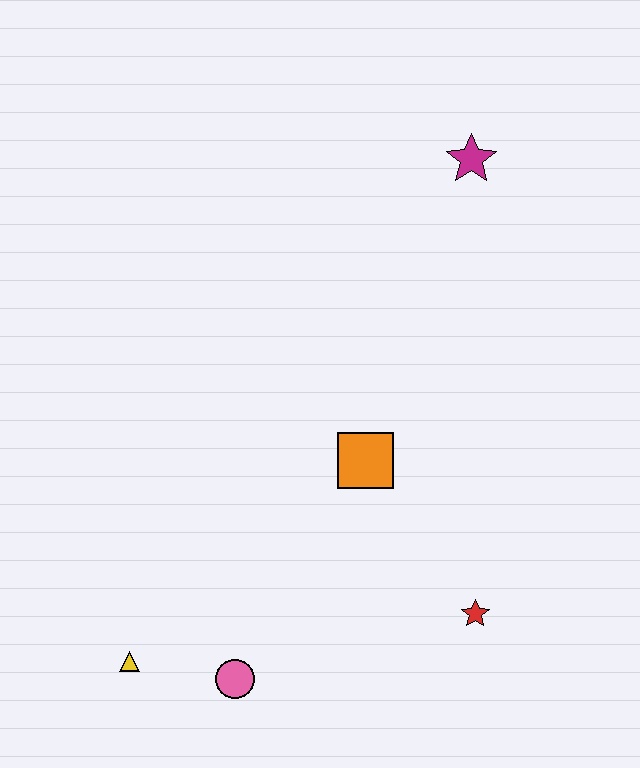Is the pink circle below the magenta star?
Yes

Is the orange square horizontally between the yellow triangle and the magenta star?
Yes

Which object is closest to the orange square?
The red star is closest to the orange square.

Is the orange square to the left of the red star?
Yes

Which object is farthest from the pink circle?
The magenta star is farthest from the pink circle.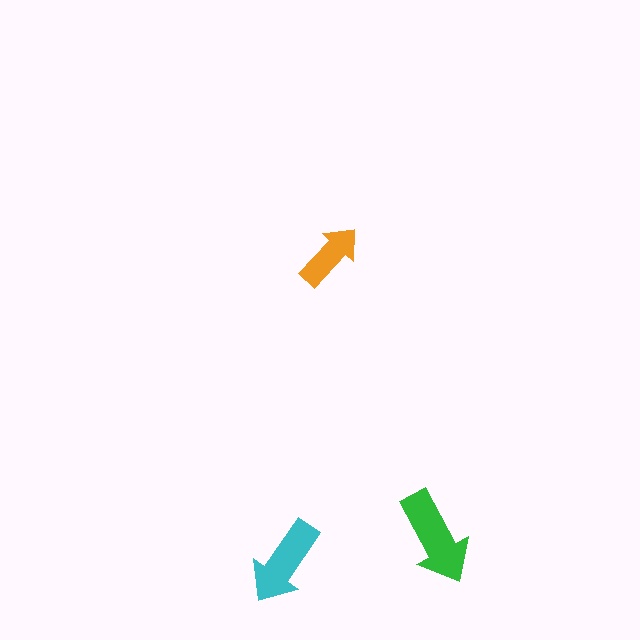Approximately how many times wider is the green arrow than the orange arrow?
About 1.5 times wider.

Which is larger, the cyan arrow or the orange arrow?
The cyan one.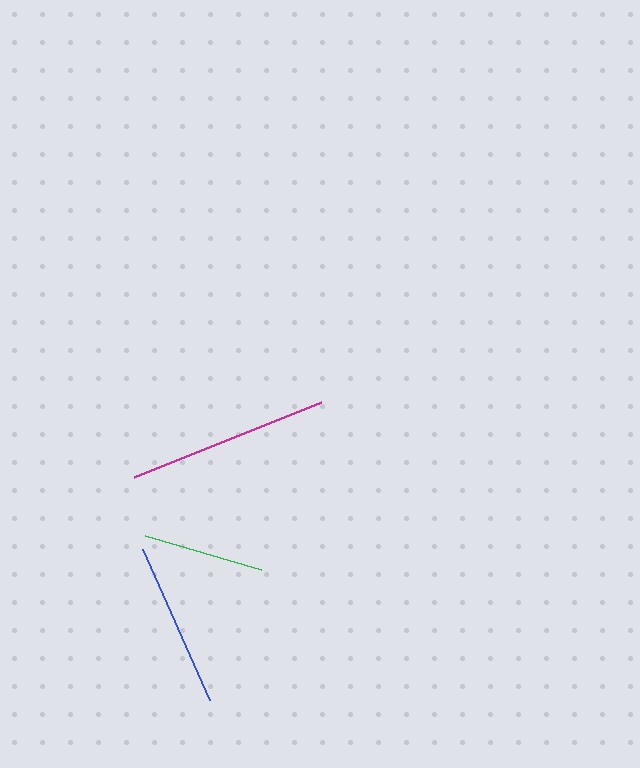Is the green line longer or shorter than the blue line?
The blue line is longer than the green line.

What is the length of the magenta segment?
The magenta segment is approximately 201 pixels long.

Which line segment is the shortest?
The green line is the shortest at approximately 120 pixels.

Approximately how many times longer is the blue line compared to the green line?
The blue line is approximately 1.4 times the length of the green line.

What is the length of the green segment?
The green segment is approximately 120 pixels long.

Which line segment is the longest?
The magenta line is the longest at approximately 201 pixels.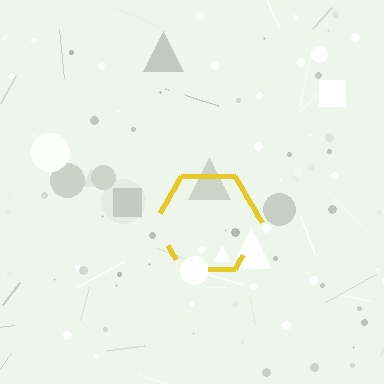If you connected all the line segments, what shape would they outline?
They would outline a hexagon.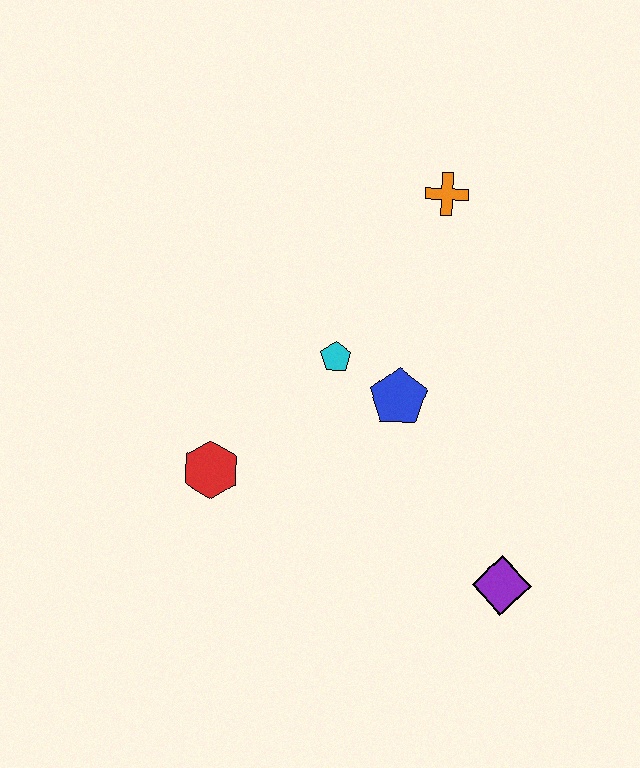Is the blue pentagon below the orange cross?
Yes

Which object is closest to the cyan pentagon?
The blue pentagon is closest to the cyan pentagon.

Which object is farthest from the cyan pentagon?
The purple diamond is farthest from the cyan pentagon.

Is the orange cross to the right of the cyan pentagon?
Yes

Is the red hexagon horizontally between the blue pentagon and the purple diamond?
No